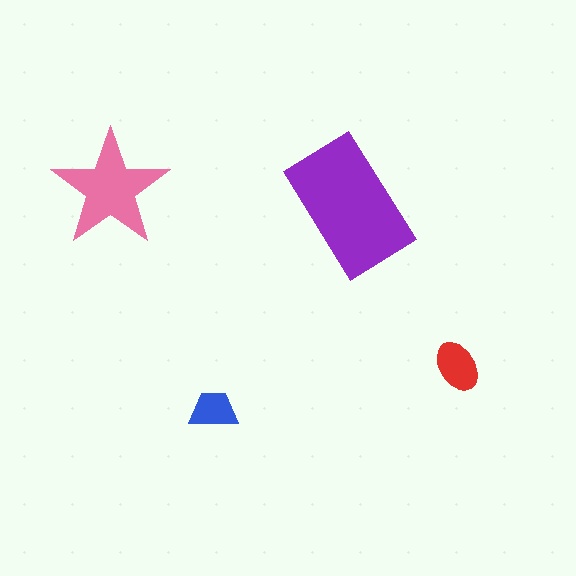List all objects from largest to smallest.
The purple rectangle, the pink star, the red ellipse, the blue trapezoid.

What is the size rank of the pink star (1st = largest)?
2nd.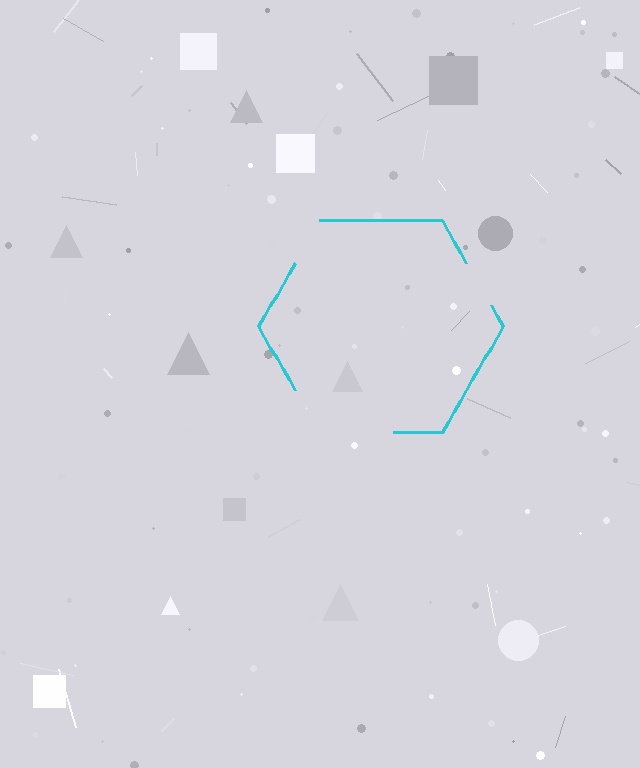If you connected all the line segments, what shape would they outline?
They would outline a hexagon.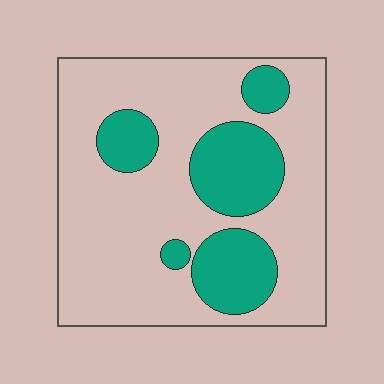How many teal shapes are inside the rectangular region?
5.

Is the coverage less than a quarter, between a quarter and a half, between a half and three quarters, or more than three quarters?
Between a quarter and a half.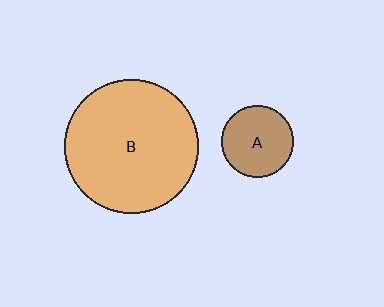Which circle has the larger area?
Circle B (orange).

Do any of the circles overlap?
No, none of the circles overlap.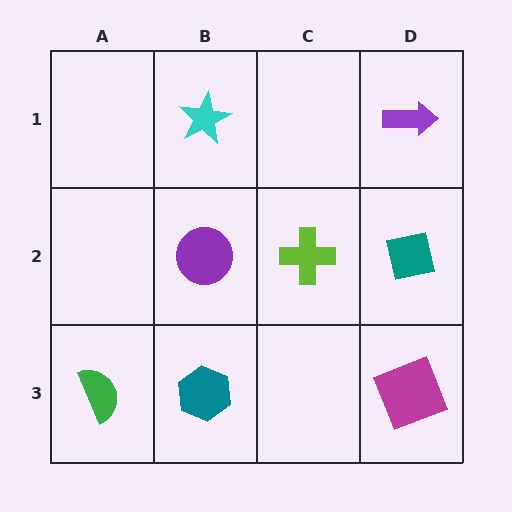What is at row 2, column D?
A teal square.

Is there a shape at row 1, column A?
No, that cell is empty.